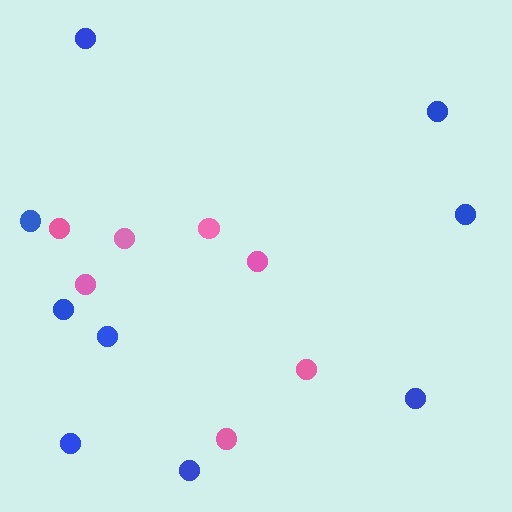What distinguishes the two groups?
There are 2 groups: one group of blue circles (9) and one group of pink circles (7).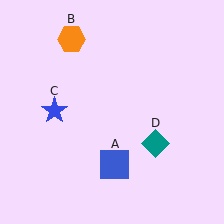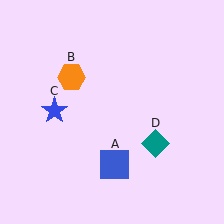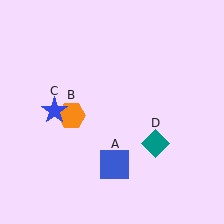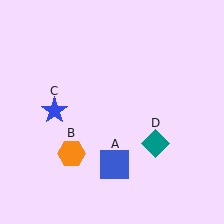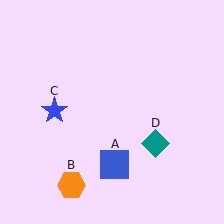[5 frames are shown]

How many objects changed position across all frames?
1 object changed position: orange hexagon (object B).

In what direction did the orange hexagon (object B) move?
The orange hexagon (object B) moved down.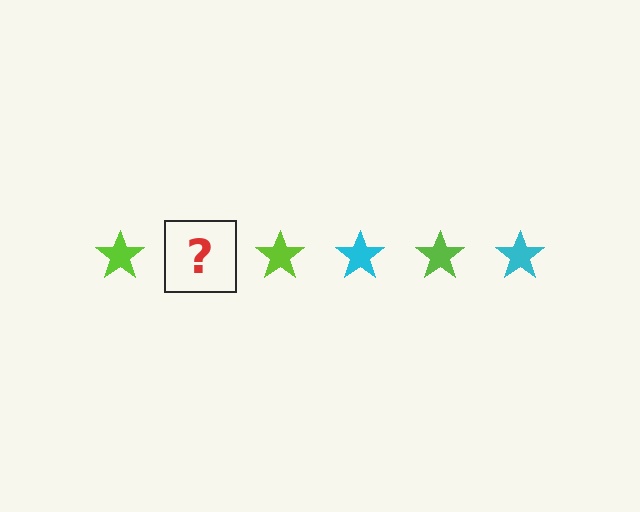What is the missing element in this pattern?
The missing element is a cyan star.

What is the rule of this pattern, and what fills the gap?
The rule is that the pattern cycles through lime, cyan stars. The gap should be filled with a cyan star.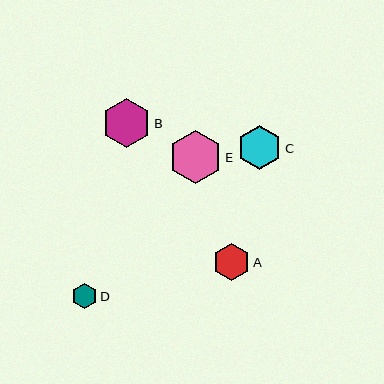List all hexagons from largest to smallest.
From largest to smallest: E, B, C, A, D.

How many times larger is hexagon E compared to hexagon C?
Hexagon E is approximately 1.2 times the size of hexagon C.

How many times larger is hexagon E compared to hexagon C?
Hexagon E is approximately 1.2 times the size of hexagon C.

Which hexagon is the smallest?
Hexagon D is the smallest with a size of approximately 24 pixels.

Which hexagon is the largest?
Hexagon E is the largest with a size of approximately 53 pixels.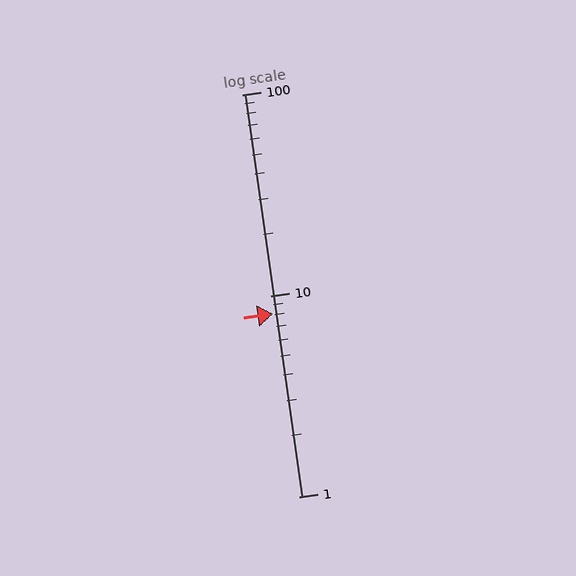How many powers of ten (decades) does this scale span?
The scale spans 2 decades, from 1 to 100.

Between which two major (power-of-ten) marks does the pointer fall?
The pointer is between 1 and 10.